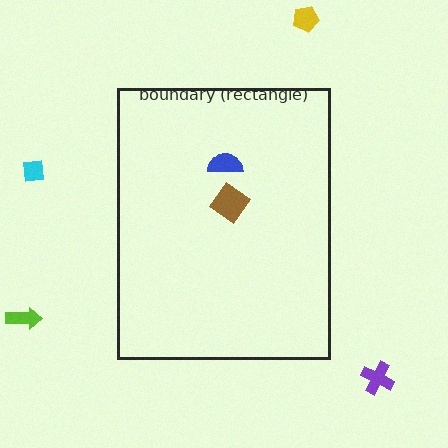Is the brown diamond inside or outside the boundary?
Inside.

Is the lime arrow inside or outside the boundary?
Outside.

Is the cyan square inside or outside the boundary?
Outside.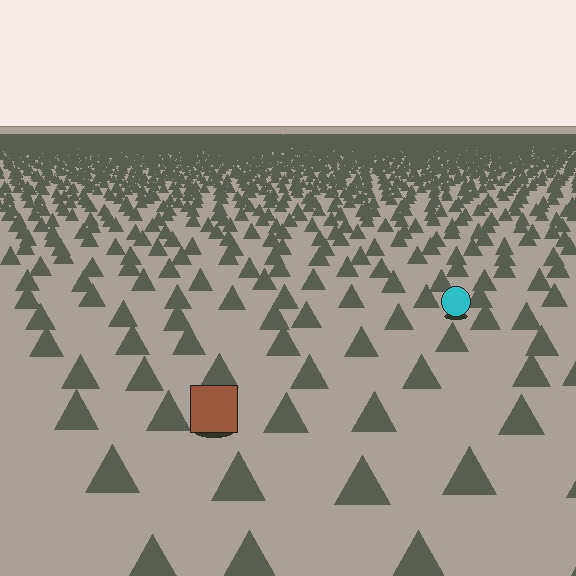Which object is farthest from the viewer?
The cyan circle is farthest from the viewer. It appears smaller and the ground texture around it is denser.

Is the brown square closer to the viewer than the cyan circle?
Yes. The brown square is closer — you can tell from the texture gradient: the ground texture is coarser near it.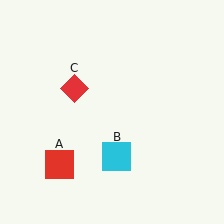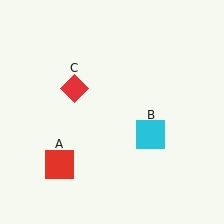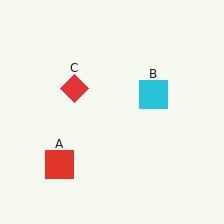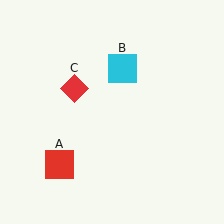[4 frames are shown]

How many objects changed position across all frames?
1 object changed position: cyan square (object B).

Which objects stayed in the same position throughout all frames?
Red square (object A) and red diamond (object C) remained stationary.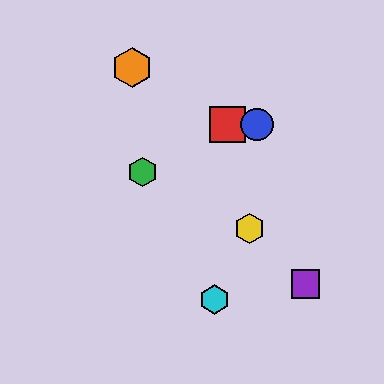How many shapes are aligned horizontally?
2 shapes (the red square, the blue circle) are aligned horizontally.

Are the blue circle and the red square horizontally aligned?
Yes, both are at y≈124.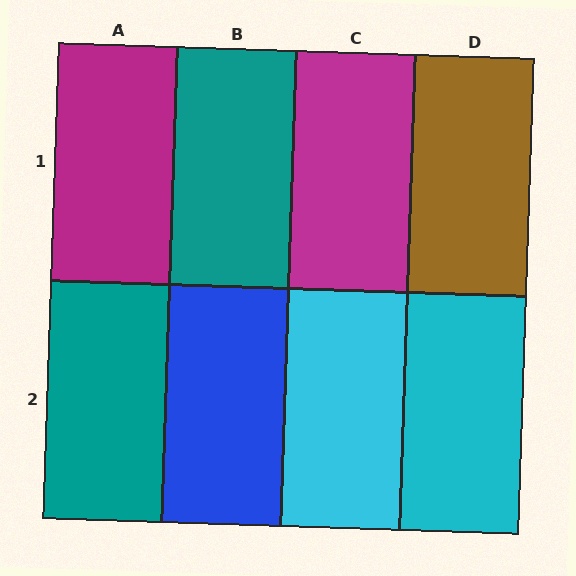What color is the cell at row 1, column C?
Magenta.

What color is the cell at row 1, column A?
Magenta.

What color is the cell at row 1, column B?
Teal.